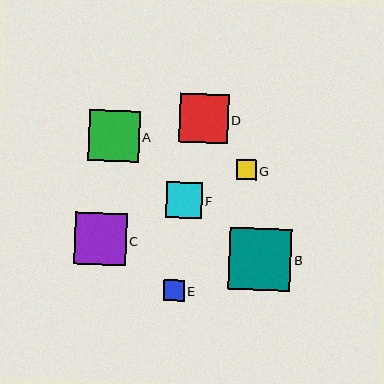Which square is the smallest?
Square G is the smallest with a size of approximately 20 pixels.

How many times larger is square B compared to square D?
Square B is approximately 1.3 times the size of square D.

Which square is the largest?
Square B is the largest with a size of approximately 62 pixels.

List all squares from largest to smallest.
From largest to smallest: B, C, A, D, F, E, G.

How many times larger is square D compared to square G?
Square D is approximately 2.4 times the size of square G.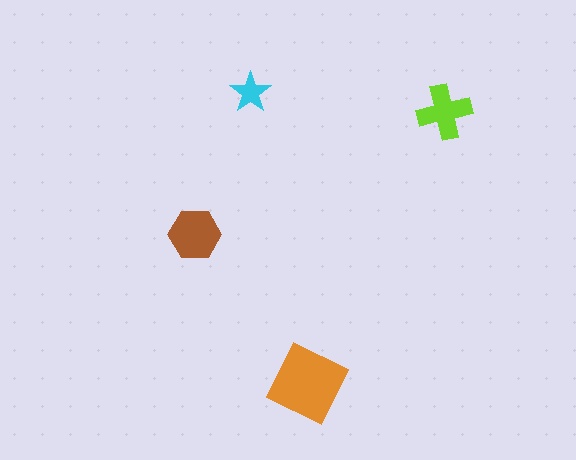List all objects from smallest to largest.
The cyan star, the lime cross, the brown hexagon, the orange diamond.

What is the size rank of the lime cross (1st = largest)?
3rd.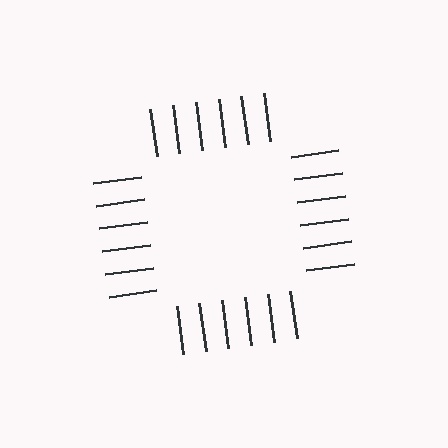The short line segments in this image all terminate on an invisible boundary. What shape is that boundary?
An illusory square — the line segments terminate on its edges but no continuous stroke is drawn.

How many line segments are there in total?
24 — 6 along each of the 4 edges.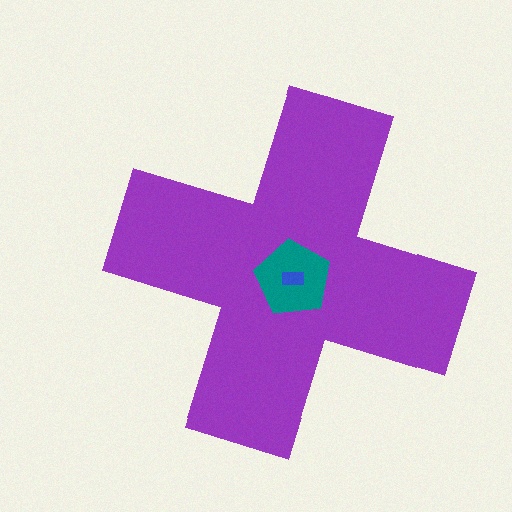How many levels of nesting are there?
3.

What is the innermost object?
The blue rectangle.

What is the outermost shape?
The purple cross.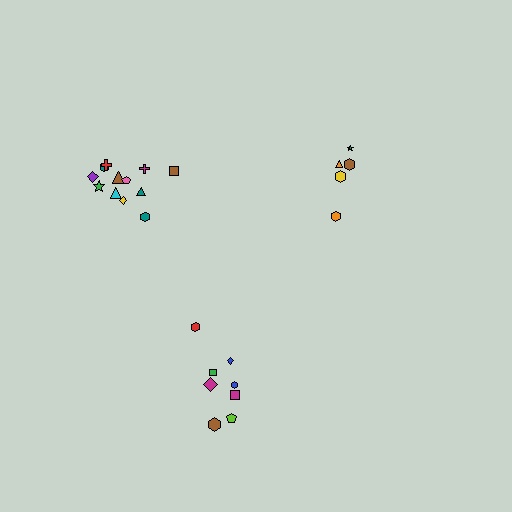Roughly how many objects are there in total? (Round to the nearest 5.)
Roughly 25 objects in total.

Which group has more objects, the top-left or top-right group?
The top-left group.